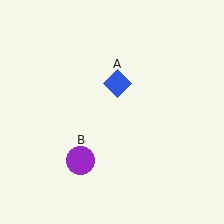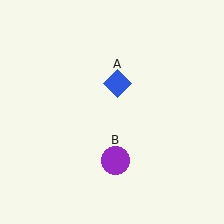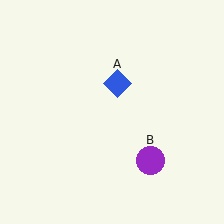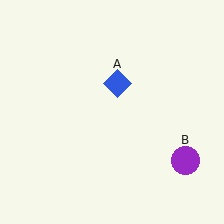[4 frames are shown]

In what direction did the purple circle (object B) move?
The purple circle (object B) moved right.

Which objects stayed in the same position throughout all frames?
Blue diamond (object A) remained stationary.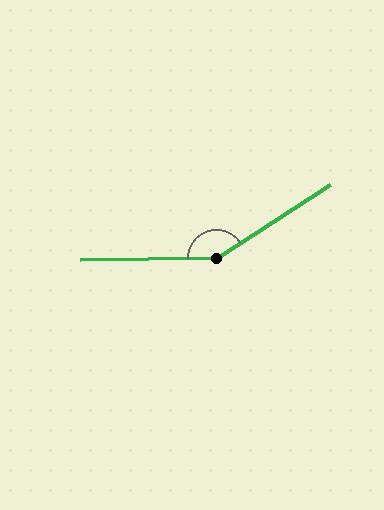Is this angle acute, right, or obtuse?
It is obtuse.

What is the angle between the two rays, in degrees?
Approximately 148 degrees.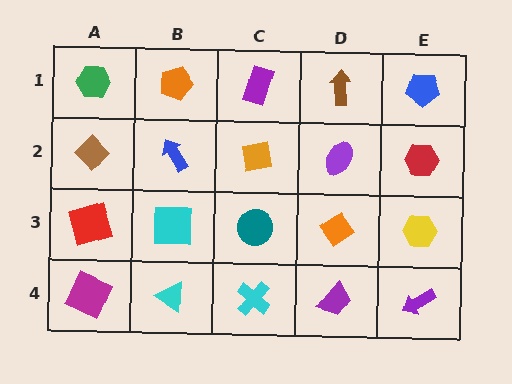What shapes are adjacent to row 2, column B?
An orange pentagon (row 1, column B), a cyan square (row 3, column B), a brown diamond (row 2, column A), an orange square (row 2, column C).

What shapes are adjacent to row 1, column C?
An orange square (row 2, column C), an orange pentagon (row 1, column B), a brown arrow (row 1, column D).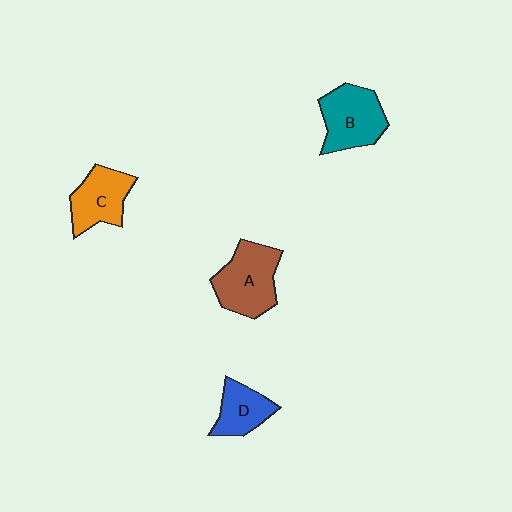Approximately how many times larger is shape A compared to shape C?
Approximately 1.2 times.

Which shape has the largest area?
Shape A (brown).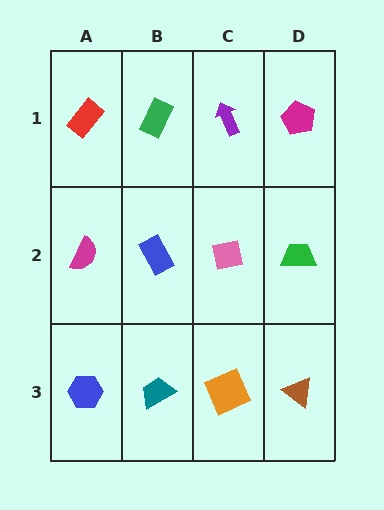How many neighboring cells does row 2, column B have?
4.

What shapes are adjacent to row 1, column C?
A pink square (row 2, column C), a green rectangle (row 1, column B), a magenta pentagon (row 1, column D).